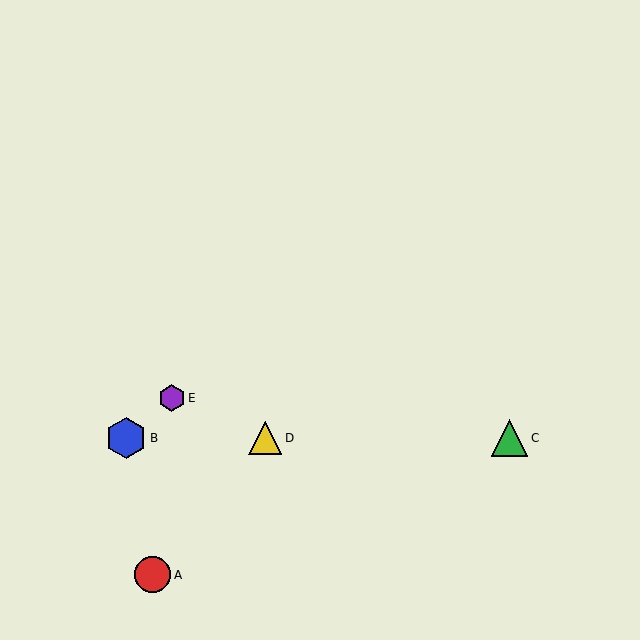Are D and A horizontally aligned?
No, D is at y≈438 and A is at y≈575.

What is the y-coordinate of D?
Object D is at y≈438.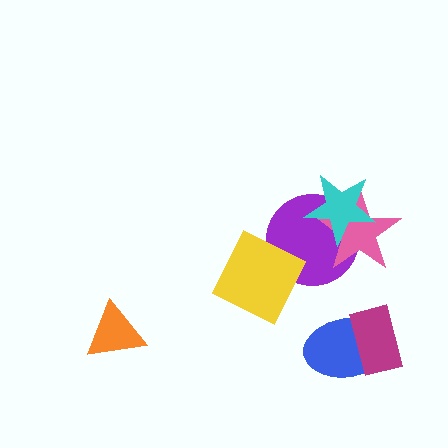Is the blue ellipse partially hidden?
Yes, it is partially covered by another shape.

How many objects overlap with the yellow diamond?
1 object overlaps with the yellow diamond.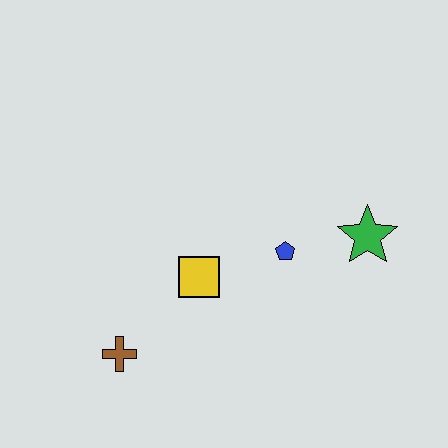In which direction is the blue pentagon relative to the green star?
The blue pentagon is to the left of the green star.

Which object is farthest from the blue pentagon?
The brown cross is farthest from the blue pentagon.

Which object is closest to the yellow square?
The blue pentagon is closest to the yellow square.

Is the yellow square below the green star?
Yes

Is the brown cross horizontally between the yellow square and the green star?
No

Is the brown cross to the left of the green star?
Yes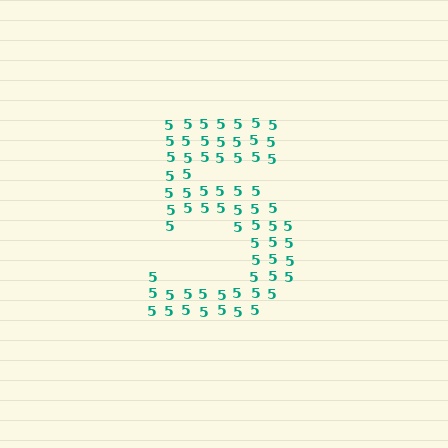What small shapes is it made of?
It is made of small digit 5's.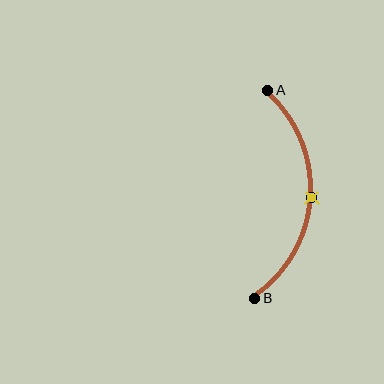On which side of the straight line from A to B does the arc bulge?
The arc bulges to the right of the straight line connecting A and B.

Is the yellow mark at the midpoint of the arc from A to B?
Yes. The yellow mark lies on the arc at equal arc-length from both A and B — it is the arc midpoint.